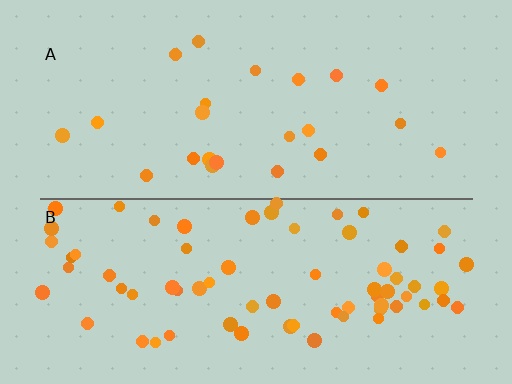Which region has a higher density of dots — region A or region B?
B (the bottom).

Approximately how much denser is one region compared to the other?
Approximately 3.1× — region B over region A.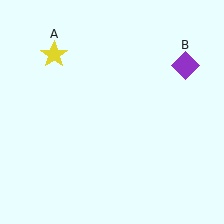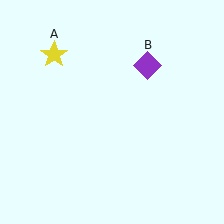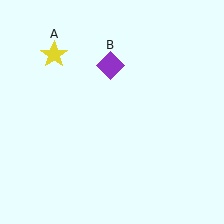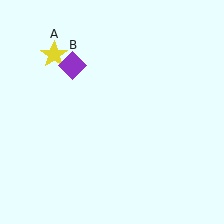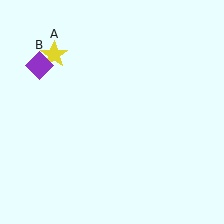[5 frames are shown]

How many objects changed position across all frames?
1 object changed position: purple diamond (object B).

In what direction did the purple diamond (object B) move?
The purple diamond (object B) moved left.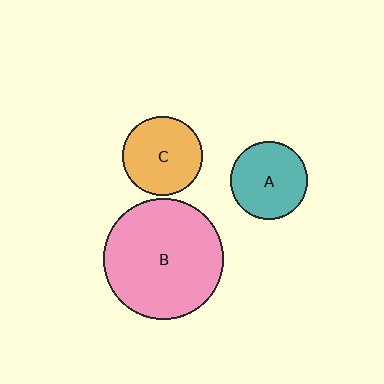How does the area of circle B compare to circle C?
Approximately 2.3 times.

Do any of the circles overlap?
No, none of the circles overlap.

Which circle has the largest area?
Circle B (pink).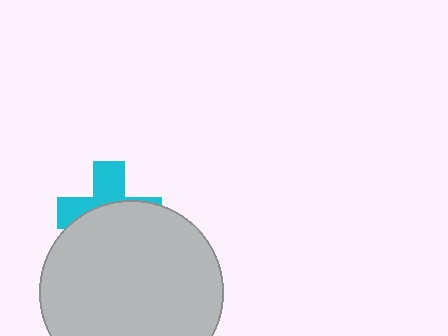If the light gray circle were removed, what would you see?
You would see the complete cyan cross.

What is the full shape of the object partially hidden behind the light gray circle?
The partially hidden object is a cyan cross.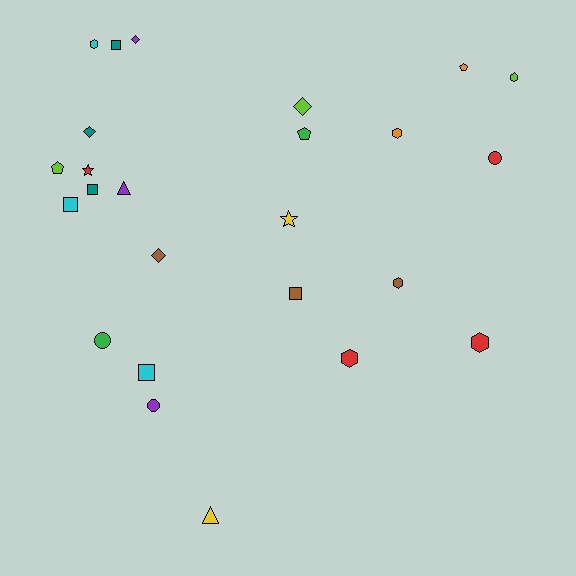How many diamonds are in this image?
There are 4 diamonds.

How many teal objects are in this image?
There are 3 teal objects.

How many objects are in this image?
There are 25 objects.